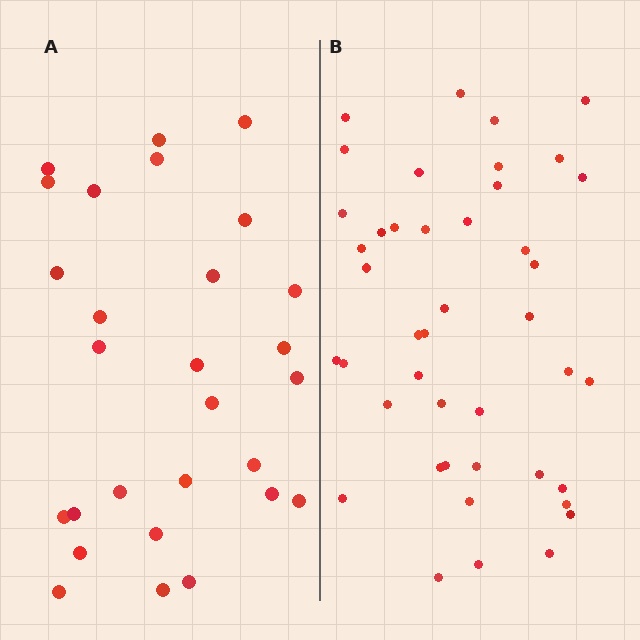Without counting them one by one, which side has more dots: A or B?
Region B (the right region) has more dots.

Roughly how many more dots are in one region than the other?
Region B has approximately 15 more dots than region A.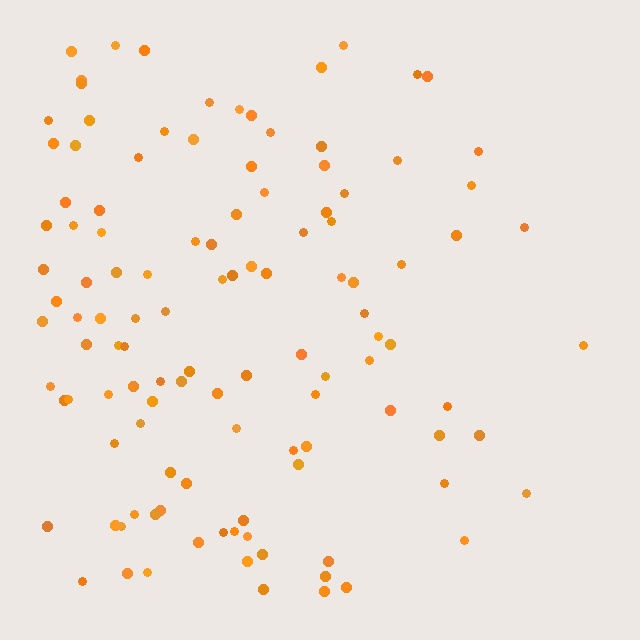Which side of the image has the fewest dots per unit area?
The right.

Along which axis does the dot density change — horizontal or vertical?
Horizontal.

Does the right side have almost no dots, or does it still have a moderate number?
Still a moderate number, just noticeably fewer than the left.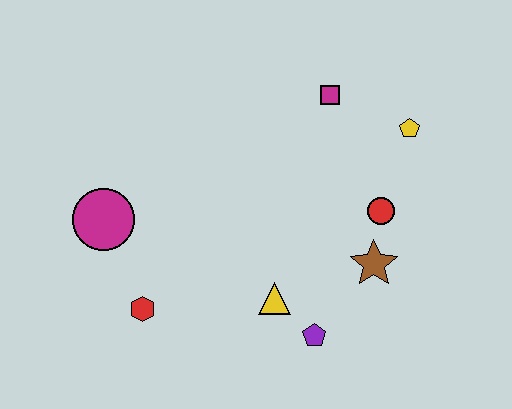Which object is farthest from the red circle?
The magenta circle is farthest from the red circle.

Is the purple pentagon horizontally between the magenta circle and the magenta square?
Yes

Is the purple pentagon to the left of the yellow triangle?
No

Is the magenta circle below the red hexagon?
No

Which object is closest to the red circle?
The brown star is closest to the red circle.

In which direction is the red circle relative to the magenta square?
The red circle is below the magenta square.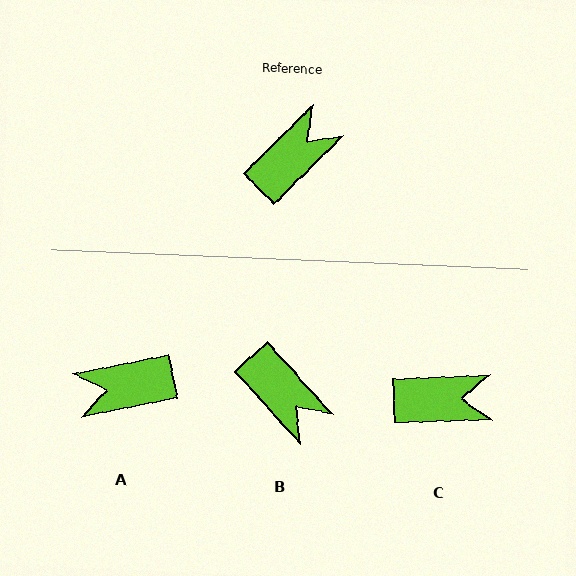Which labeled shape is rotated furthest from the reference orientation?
A, about 146 degrees away.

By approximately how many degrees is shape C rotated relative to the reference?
Approximately 43 degrees clockwise.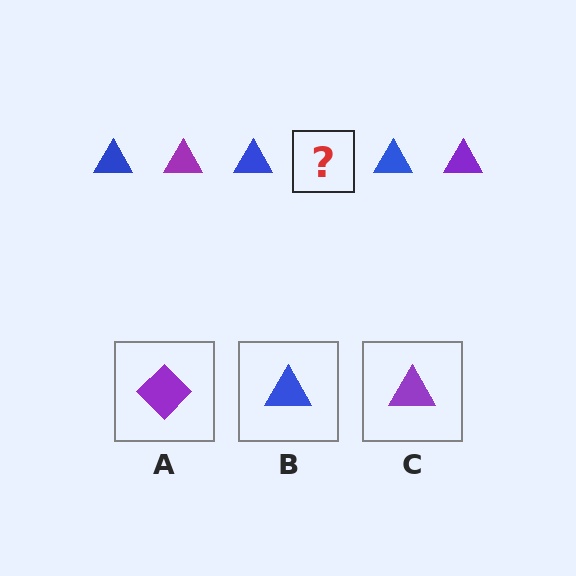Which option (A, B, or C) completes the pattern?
C.